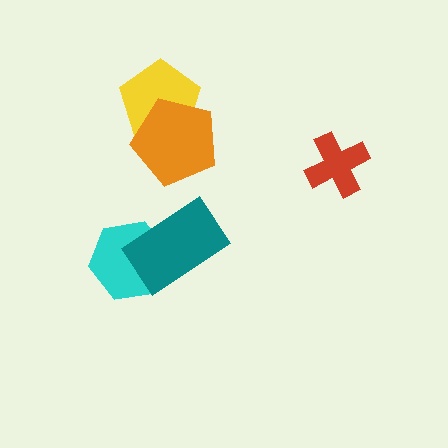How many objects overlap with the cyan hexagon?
1 object overlaps with the cyan hexagon.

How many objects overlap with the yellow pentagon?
1 object overlaps with the yellow pentagon.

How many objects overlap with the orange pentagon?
1 object overlaps with the orange pentagon.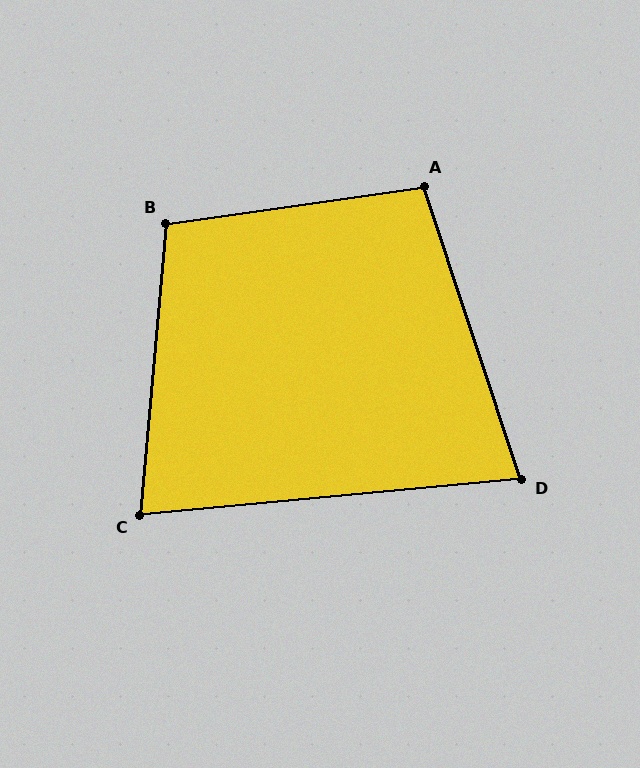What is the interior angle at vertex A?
Approximately 100 degrees (obtuse).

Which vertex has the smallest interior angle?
D, at approximately 77 degrees.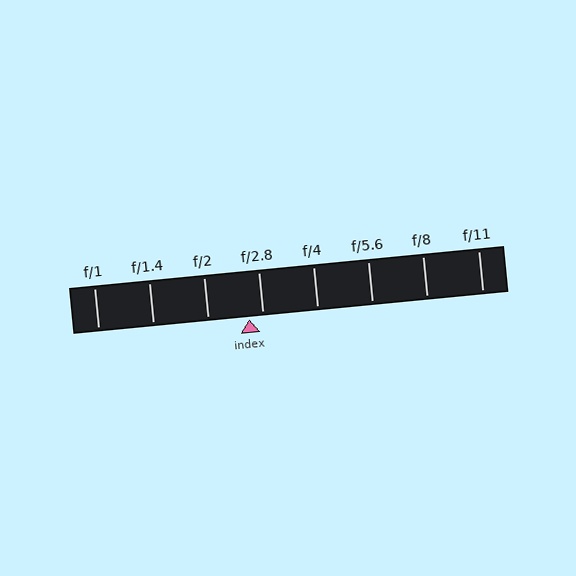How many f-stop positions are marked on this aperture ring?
There are 8 f-stop positions marked.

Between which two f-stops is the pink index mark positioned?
The index mark is between f/2 and f/2.8.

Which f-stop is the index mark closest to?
The index mark is closest to f/2.8.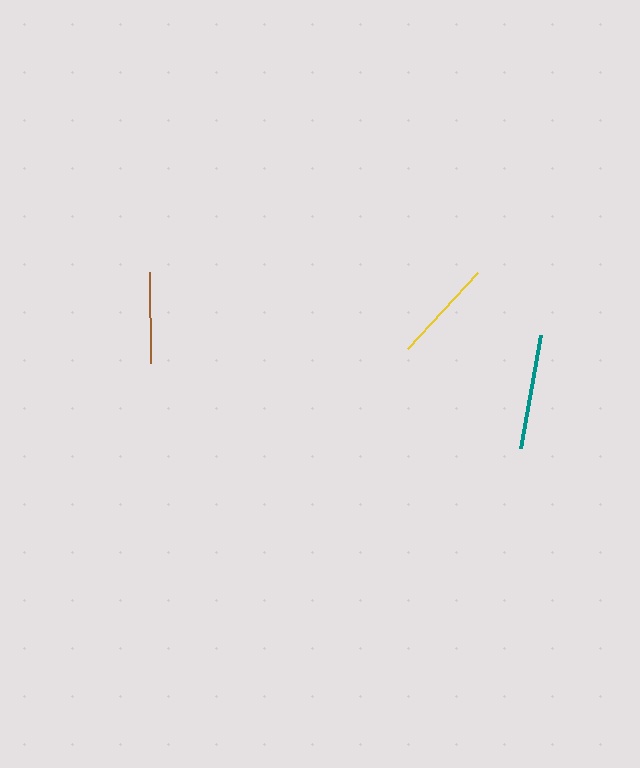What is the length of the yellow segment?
The yellow segment is approximately 102 pixels long.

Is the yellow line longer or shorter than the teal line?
The teal line is longer than the yellow line.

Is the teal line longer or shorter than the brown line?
The teal line is longer than the brown line.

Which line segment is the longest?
The teal line is the longest at approximately 114 pixels.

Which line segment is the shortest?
The brown line is the shortest at approximately 91 pixels.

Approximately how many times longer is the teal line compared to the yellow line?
The teal line is approximately 1.1 times the length of the yellow line.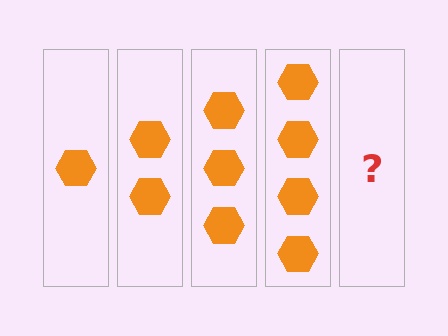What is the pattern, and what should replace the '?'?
The pattern is that each step adds one more hexagon. The '?' should be 5 hexagons.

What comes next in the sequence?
The next element should be 5 hexagons.